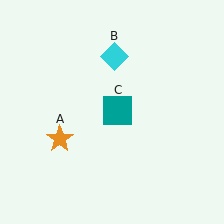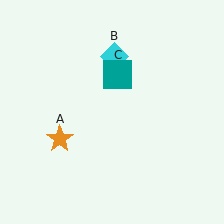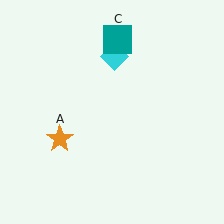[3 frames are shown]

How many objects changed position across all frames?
1 object changed position: teal square (object C).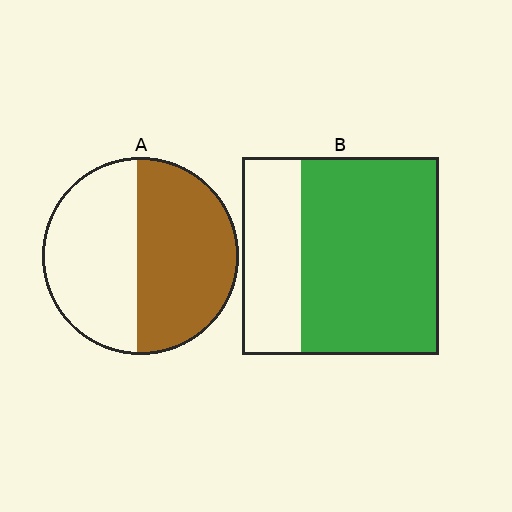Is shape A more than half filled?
Roughly half.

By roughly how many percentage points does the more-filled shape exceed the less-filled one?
By roughly 20 percentage points (B over A).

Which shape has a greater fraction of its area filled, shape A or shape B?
Shape B.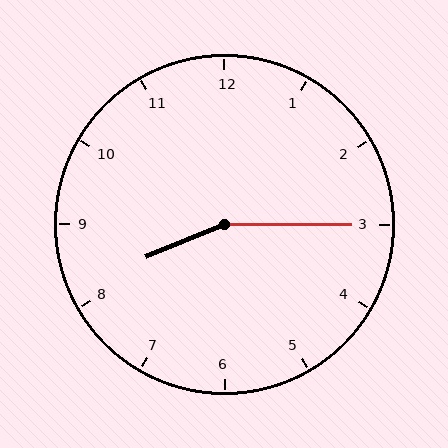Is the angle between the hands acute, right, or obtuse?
It is obtuse.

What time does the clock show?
8:15.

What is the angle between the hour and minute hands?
Approximately 158 degrees.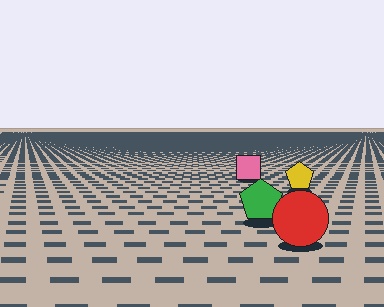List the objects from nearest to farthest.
From nearest to farthest: the red circle, the green pentagon, the yellow pentagon, the pink square.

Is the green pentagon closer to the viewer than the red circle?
No. The red circle is closer — you can tell from the texture gradient: the ground texture is coarser near it.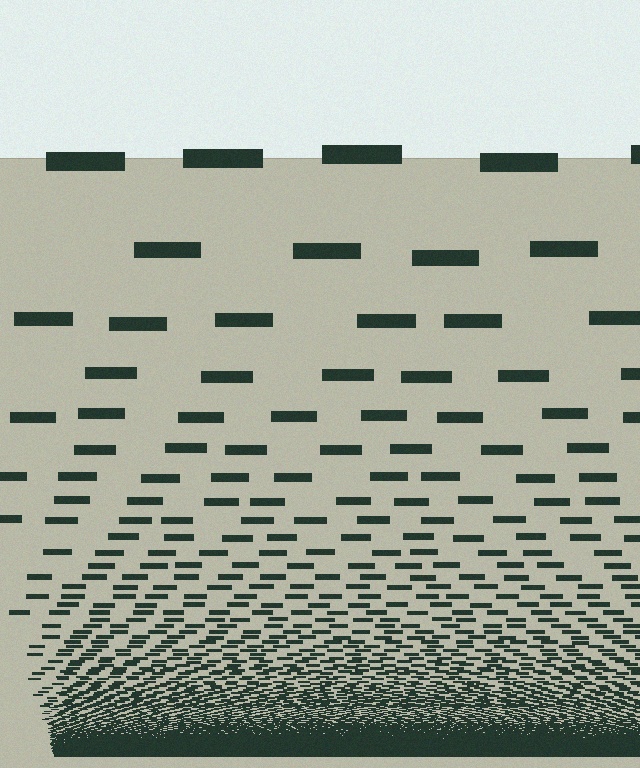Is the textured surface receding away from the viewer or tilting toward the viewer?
The surface appears to tilt toward the viewer. Texture elements get larger and sparser toward the top.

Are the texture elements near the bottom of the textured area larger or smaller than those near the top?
Smaller. The gradient is inverted — elements near the bottom are smaller and denser.